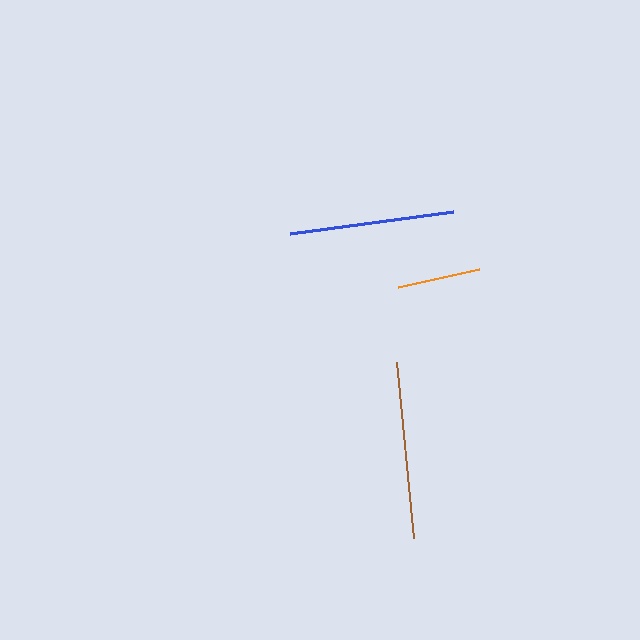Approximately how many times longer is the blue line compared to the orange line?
The blue line is approximately 2.0 times the length of the orange line.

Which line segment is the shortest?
The orange line is the shortest at approximately 83 pixels.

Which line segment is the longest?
The brown line is the longest at approximately 177 pixels.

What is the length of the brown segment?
The brown segment is approximately 177 pixels long.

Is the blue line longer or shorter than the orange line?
The blue line is longer than the orange line.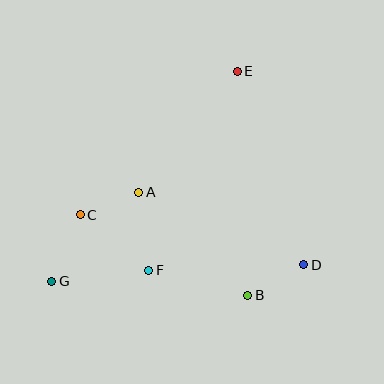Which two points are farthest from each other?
Points E and G are farthest from each other.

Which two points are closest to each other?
Points A and C are closest to each other.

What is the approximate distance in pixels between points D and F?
The distance between D and F is approximately 155 pixels.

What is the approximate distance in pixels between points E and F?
The distance between E and F is approximately 217 pixels.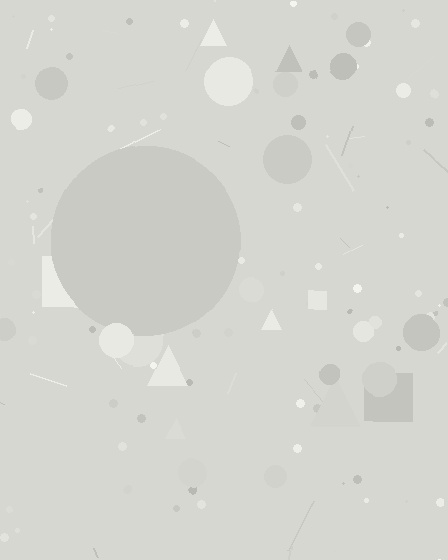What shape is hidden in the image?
A circle is hidden in the image.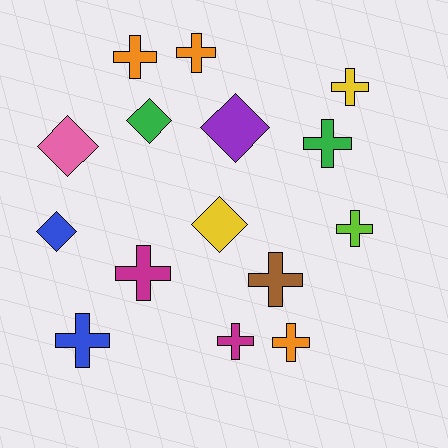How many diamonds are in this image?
There are 5 diamonds.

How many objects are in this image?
There are 15 objects.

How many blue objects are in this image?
There are 2 blue objects.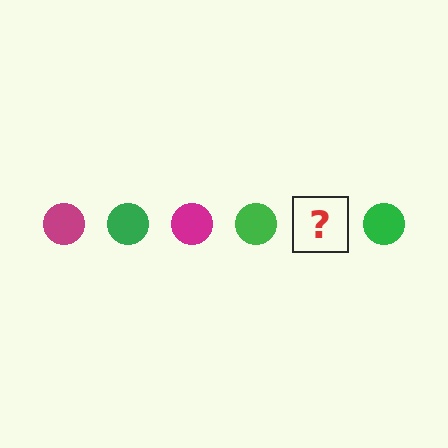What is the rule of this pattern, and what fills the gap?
The rule is that the pattern cycles through magenta, green circles. The gap should be filled with a magenta circle.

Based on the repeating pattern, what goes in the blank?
The blank should be a magenta circle.